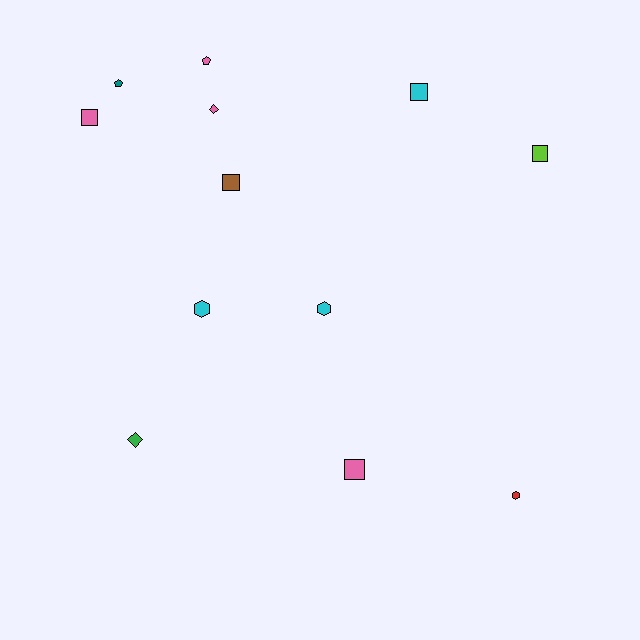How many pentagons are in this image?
There are 2 pentagons.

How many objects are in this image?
There are 12 objects.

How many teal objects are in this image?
There is 1 teal object.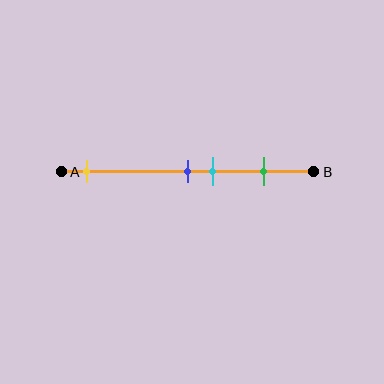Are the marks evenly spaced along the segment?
No, the marks are not evenly spaced.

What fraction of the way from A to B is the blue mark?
The blue mark is approximately 50% (0.5) of the way from A to B.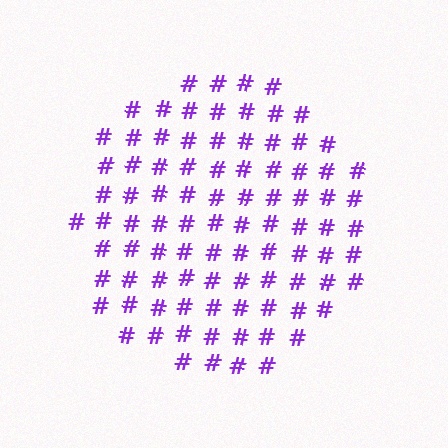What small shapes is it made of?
It is made of small hash symbols.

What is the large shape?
The large shape is a circle.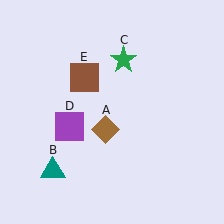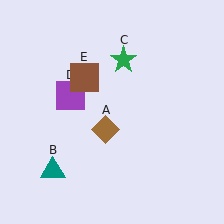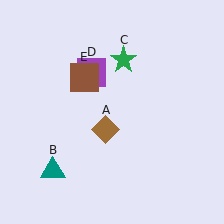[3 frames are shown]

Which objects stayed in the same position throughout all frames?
Brown diamond (object A) and teal triangle (object B) and green star (object C) and brown square (object E) remained stationary.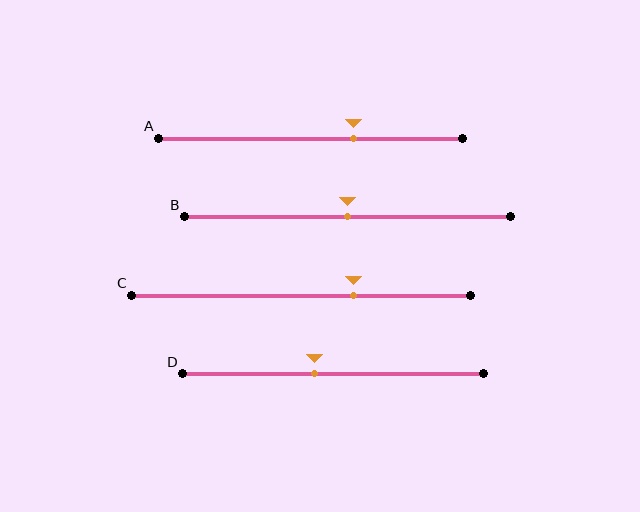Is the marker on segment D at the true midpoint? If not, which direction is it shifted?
No, the marker on segment D is shifted to the left by about 6% of the segment length.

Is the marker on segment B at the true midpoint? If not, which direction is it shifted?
Yes, the marker on segment B is at the true midpoint.